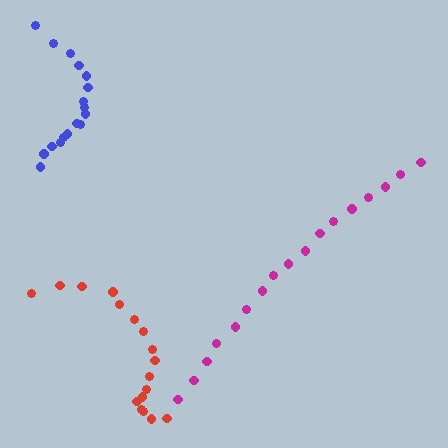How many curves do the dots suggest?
There are 3 distinct paths.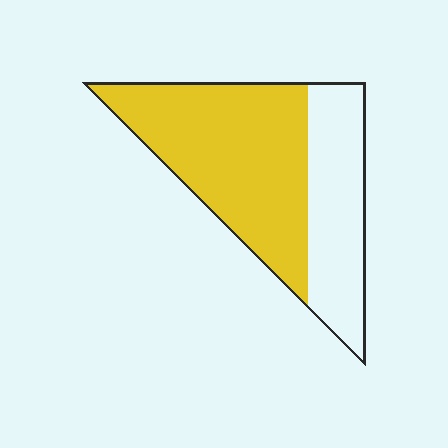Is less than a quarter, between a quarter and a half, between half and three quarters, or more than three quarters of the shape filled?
Between half and three quarters.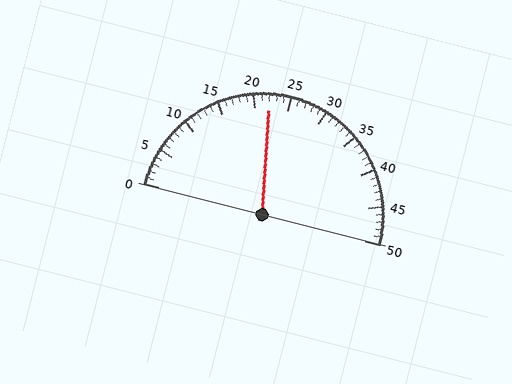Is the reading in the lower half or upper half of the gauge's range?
The reading is in the lower half of the range (0 to 50).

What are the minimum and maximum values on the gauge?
The gauge ranges from 0 to 50.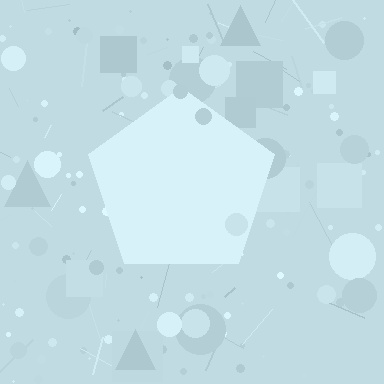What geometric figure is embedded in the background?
A pentagon is embedded in the background.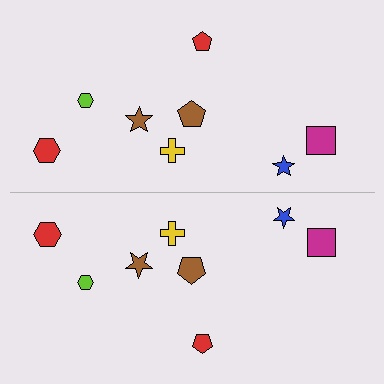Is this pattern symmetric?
Yes, this pattern has bilateral (reflection) symmetry.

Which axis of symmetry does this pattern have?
The pattern has a horizontal axis of symmetry running through the center of the image.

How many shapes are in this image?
There are 16 shapes in this image.